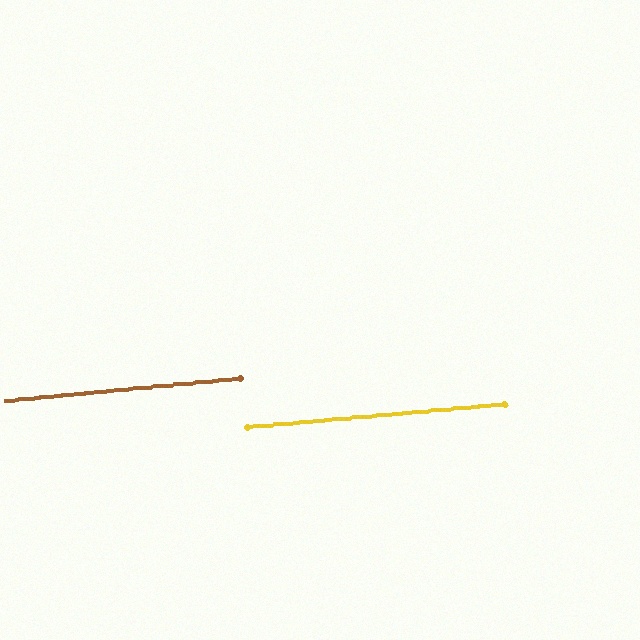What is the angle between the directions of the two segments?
Approximately 1 degree.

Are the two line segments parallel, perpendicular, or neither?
Parallel — their directions differ by only 0.6°.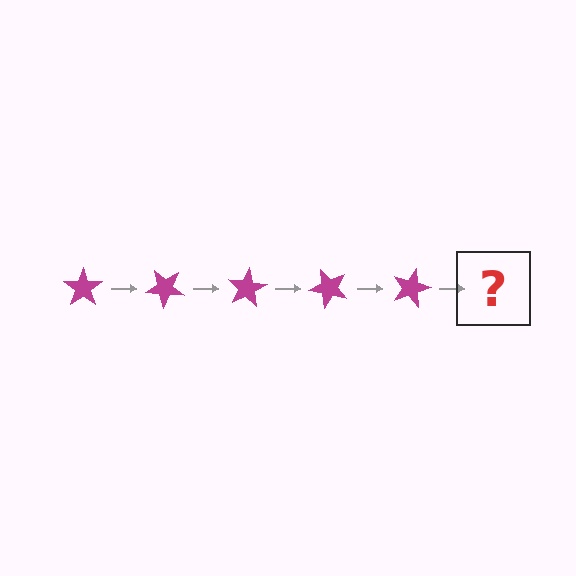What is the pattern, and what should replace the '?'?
The pattern is that the star rotates 40 degrees each step. The '?' should be a magenta star rotated 200 degrees.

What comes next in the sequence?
The next element should be a magenta star rotated 200 degrees.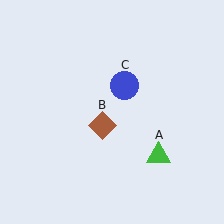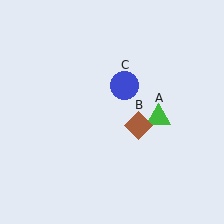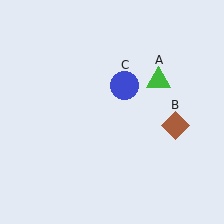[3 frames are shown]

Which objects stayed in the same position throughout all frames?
Blue circle (object C) remained stationary.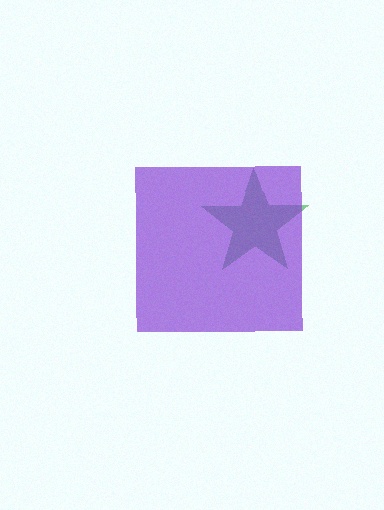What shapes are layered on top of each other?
The layered shapes are: a green star, a purple square.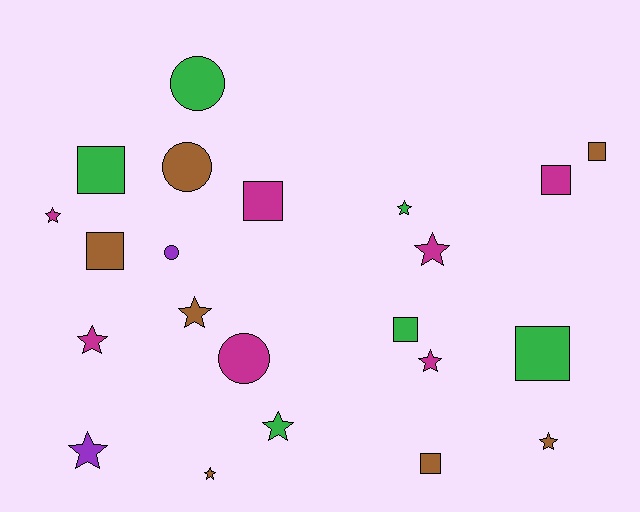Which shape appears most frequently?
Star, with 10 objects.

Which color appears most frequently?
Brown, with 7 objects.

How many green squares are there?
There are 3 green squares.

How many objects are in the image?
There are 22 objects.